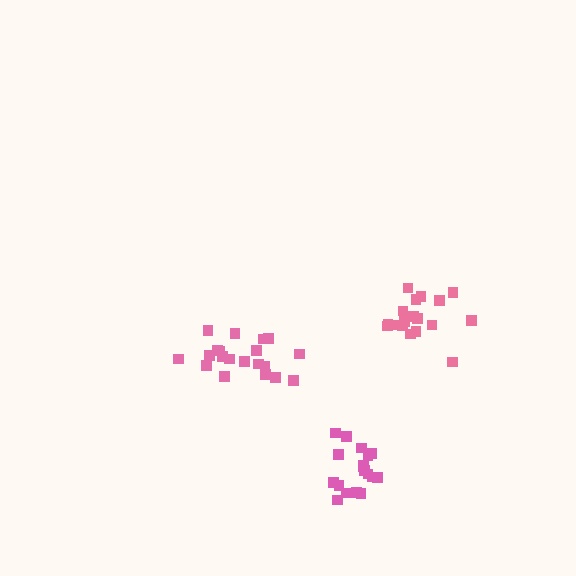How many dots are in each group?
Group 1: 20 dots, Group 2: 18 dots, Group 3: 18 dots (56 total).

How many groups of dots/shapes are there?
There are 3 groups.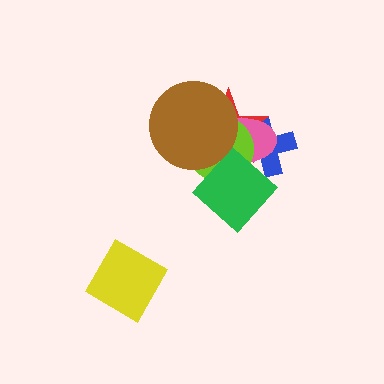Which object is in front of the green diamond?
The brown circle is in front of the green diamond.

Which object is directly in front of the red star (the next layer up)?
The pink ellipse is directly in front of the red star.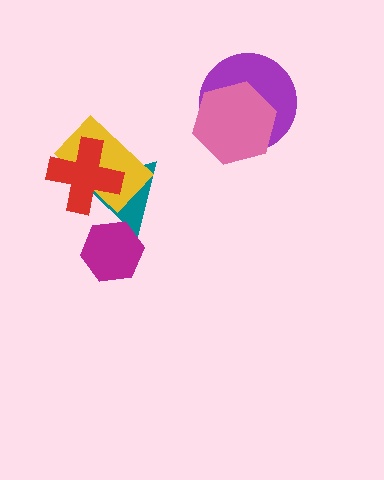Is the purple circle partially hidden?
Yes, it is partially covered by another shape.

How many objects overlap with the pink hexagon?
1 object overlaps with the pink hexagon.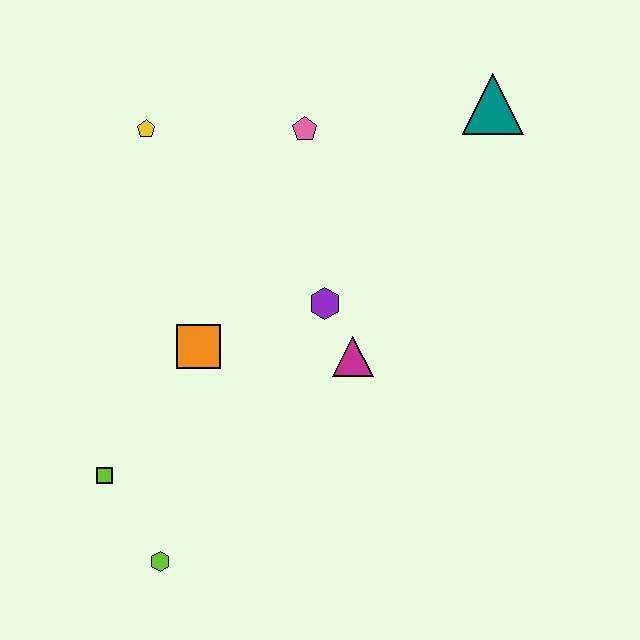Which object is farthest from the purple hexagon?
The lime hexagon is farthest from the purple hexagon.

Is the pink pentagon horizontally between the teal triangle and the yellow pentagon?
Yes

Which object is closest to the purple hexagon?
The magenta triangle is closest to the purple hexagon.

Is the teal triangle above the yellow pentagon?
Yes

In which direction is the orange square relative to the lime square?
The orange square is above the lime square.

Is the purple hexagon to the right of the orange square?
Yes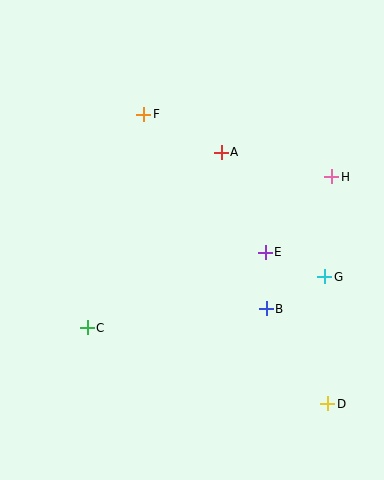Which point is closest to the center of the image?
Point E at (265, 252) is closest to the center.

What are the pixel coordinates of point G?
Point G is at (325, 277).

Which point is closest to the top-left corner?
Point F is closest to the top-left corner.